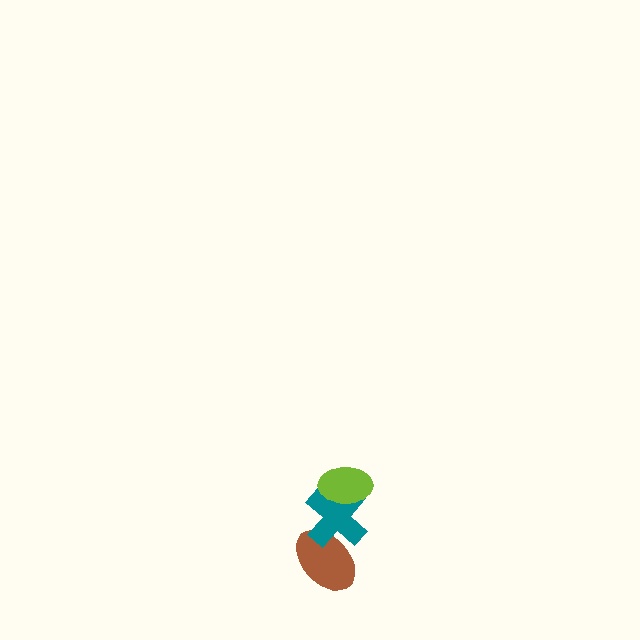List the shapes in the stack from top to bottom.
From top to bottom: the lime ellipse, the teal cross, the brown ellipse.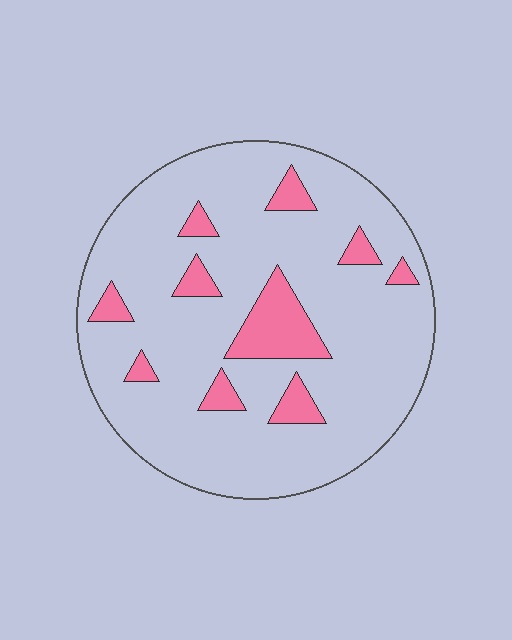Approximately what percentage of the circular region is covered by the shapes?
Approximately 15%.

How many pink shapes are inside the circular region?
10.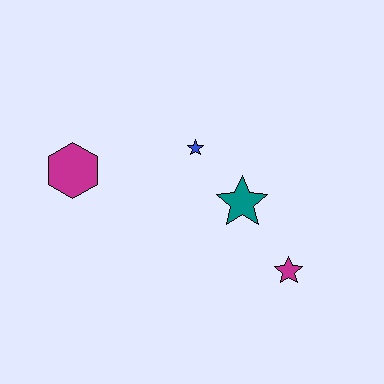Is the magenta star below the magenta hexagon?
Yes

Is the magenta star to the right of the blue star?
Yes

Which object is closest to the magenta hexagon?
The blue star is closest to the magenta hexagon.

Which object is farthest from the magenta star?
The magenta hexagon is farthest from the magenta star.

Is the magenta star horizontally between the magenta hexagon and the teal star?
No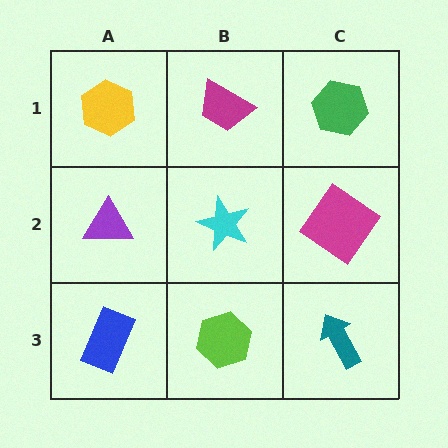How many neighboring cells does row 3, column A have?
2.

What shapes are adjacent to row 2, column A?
A yellow hexagon (row 1, column A), a blue rectangle (row 3, column A), a cyan star (row 2, column B).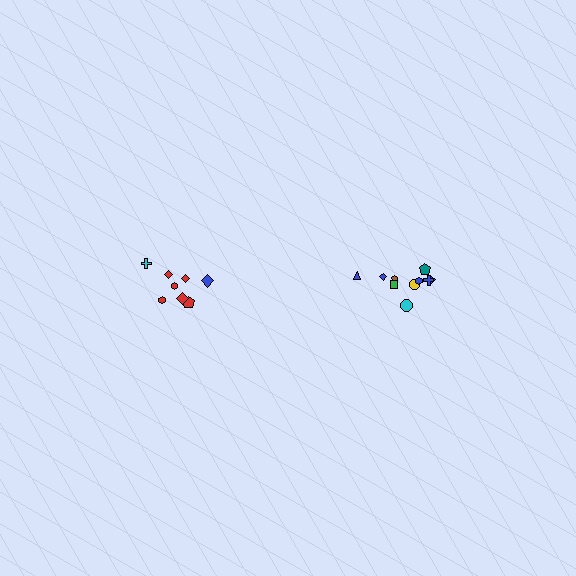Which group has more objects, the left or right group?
The right group.